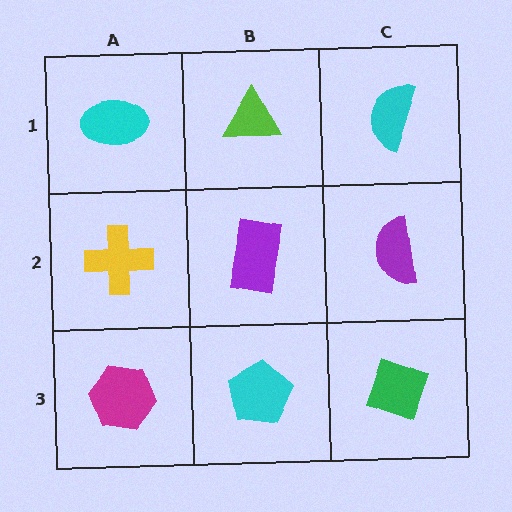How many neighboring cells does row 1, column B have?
3.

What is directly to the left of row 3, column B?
A magenta hexagon.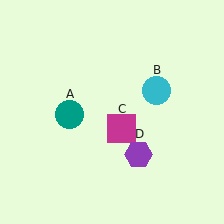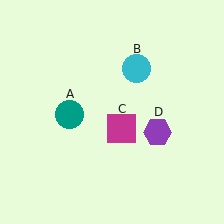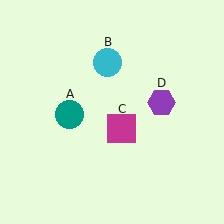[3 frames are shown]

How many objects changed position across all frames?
2 objects changed position: cyan circle (object B), purple hexagon (object D).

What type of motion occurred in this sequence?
The cyan circle (object B), purple hexagon (object D) rotated counterclockwise around the center of the scene.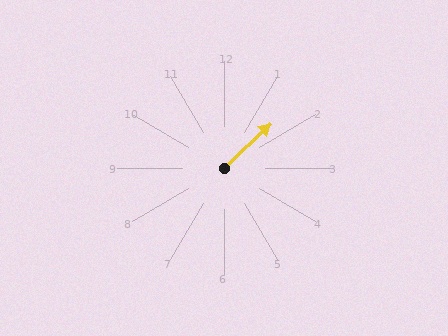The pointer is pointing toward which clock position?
Roughly 2 o'clock.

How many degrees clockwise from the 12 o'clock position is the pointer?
Approximately 46 degrees.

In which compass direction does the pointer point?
Northeast.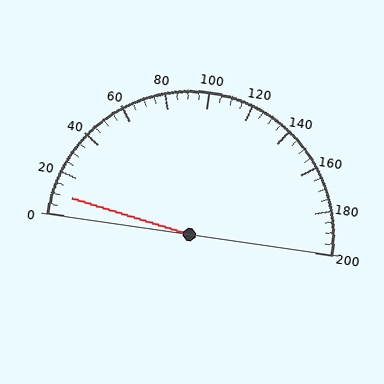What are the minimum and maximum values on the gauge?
The gauge ranges from 0 to 200.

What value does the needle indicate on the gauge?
The needle indicates approximately 10.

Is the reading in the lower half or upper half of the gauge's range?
The reading is in the lower half of the range (0 to 200).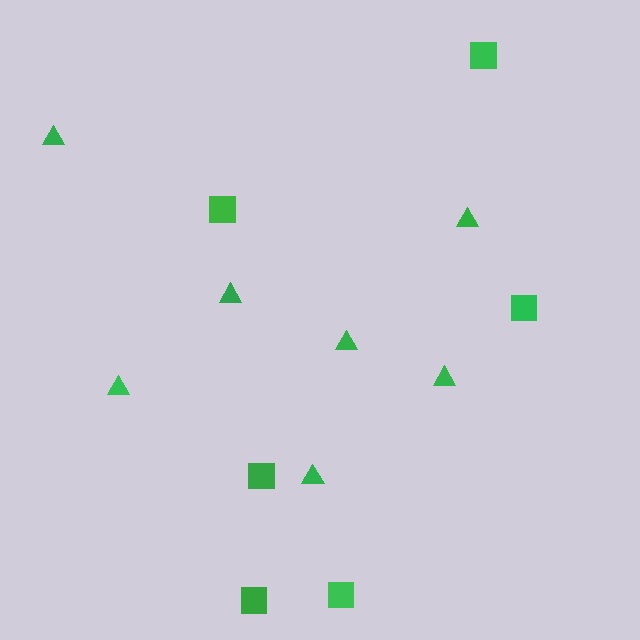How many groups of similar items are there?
There are 2 groups: one group of squares (6) and one group of triangles (7).